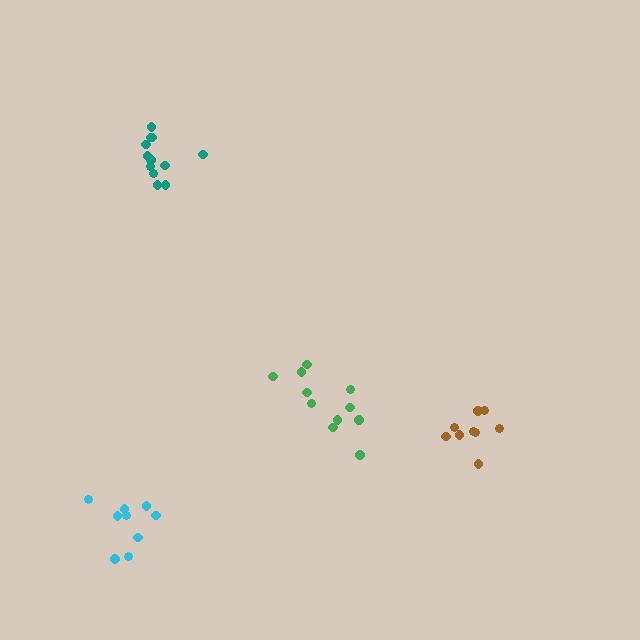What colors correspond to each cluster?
The clusters are colored: teal, cyan, green, brown.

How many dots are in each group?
Group 1: 12 dots, Group 2: 9 dots, Group 3: 11 dots, Group 4: 9 dots (41 total).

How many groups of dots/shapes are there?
There are 4 groups.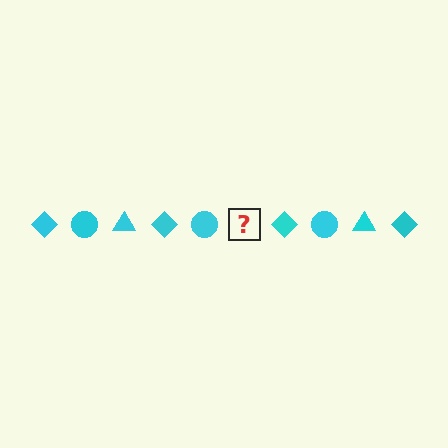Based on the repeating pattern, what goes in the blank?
The blank should be a cyan triangle.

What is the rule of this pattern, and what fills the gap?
The rule is that the pattern cycles through diamond, circle, triangle shapes in cyan. The gap should be filled with a cyan triangle.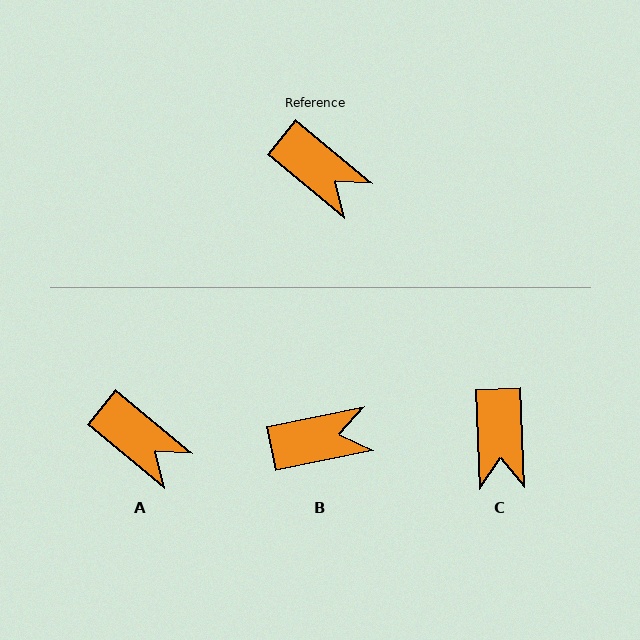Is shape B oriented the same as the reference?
No, it is off by about 51 degrees.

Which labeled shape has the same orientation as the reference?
A.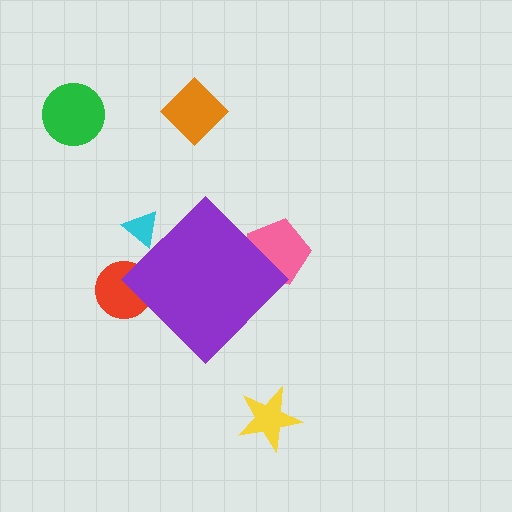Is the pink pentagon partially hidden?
Yes, the pink pentagon is partially hidden behind the purple diamond.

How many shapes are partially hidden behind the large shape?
3 shapes are partially hidden.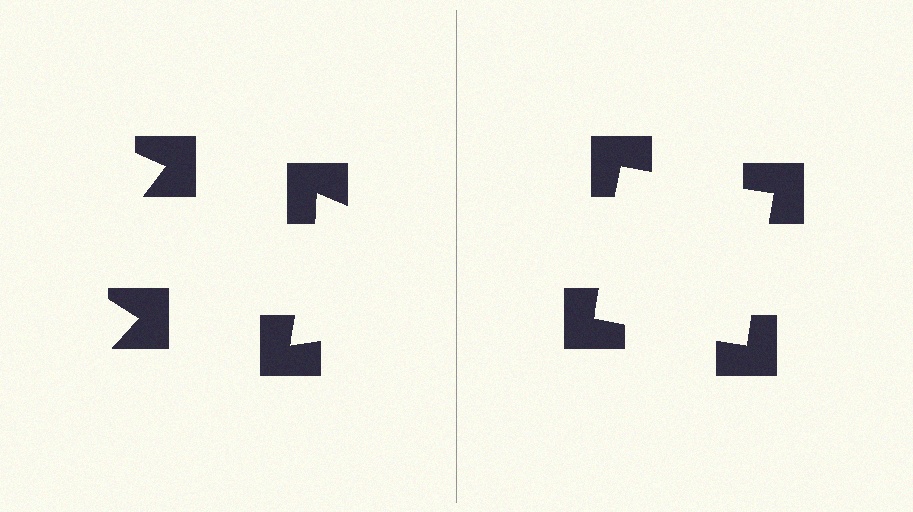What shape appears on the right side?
An illusory square.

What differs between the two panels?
The notched squares are positioned identically on both sides; only the wedge orientations differ. On the right they align to a square; on the left they are misaligned.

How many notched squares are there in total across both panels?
8 — 4 on each side.